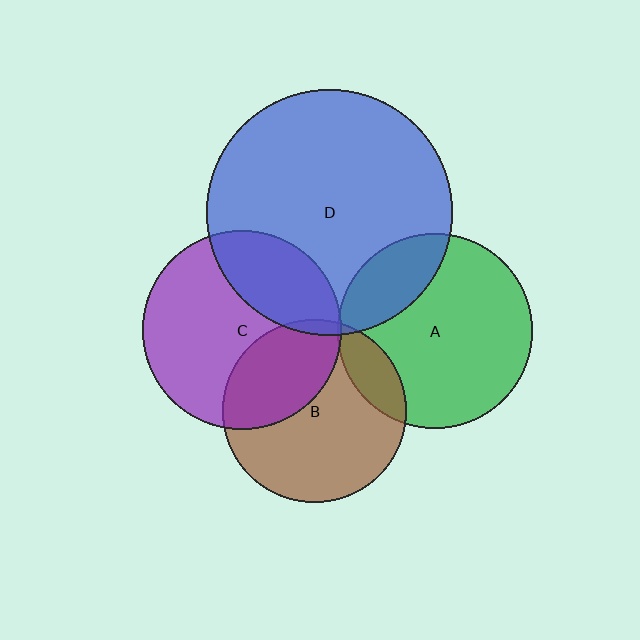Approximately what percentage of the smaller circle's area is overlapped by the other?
Approximately 15%.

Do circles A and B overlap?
Yes.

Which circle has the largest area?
Circle D (blue).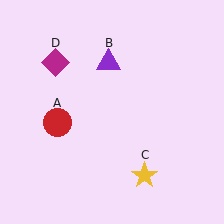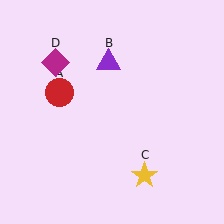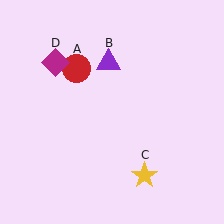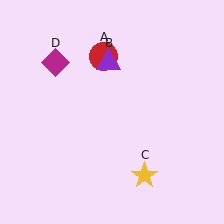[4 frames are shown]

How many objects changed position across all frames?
1 object changed position: red circle (object A).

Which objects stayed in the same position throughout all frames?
Purple triangle (object B) and yellow star (object C) and magenta diamond (object D) remained stationary.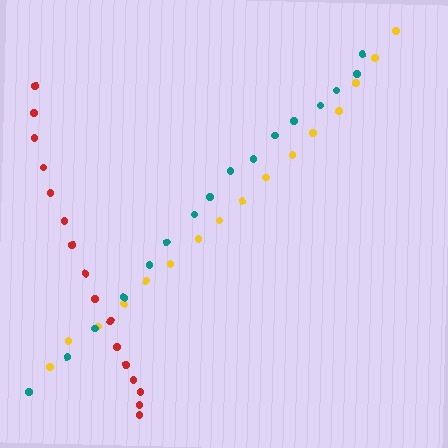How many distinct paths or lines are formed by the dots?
There are 3 distinct paths.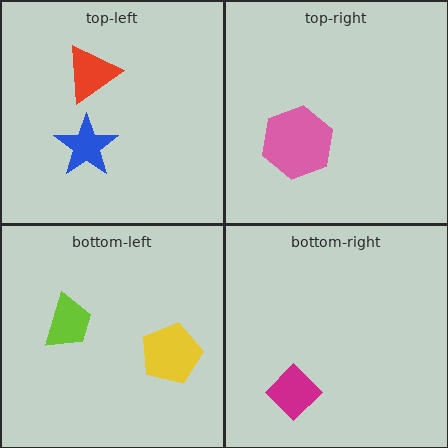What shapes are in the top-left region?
The red triangle, the blue star.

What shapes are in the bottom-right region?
The magenta diamond.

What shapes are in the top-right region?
The pink hexagon.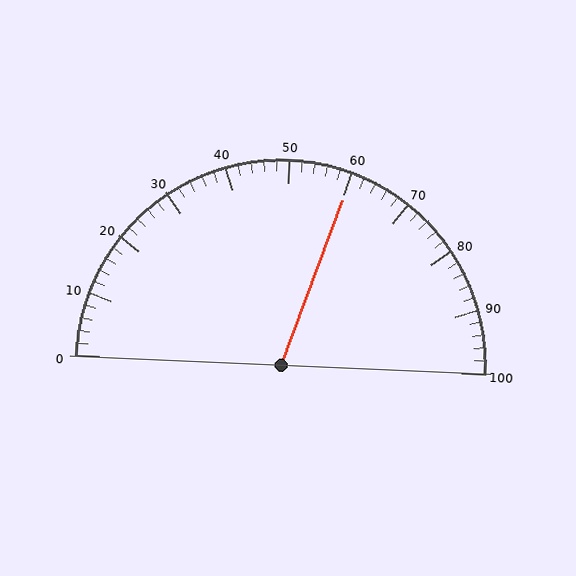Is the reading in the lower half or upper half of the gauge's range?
The reading is in the upper half of the range (0 to 100).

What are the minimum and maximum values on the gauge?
The gauge ranges from 0 to 100.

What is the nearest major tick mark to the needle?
The nearest major tick mark is 60.